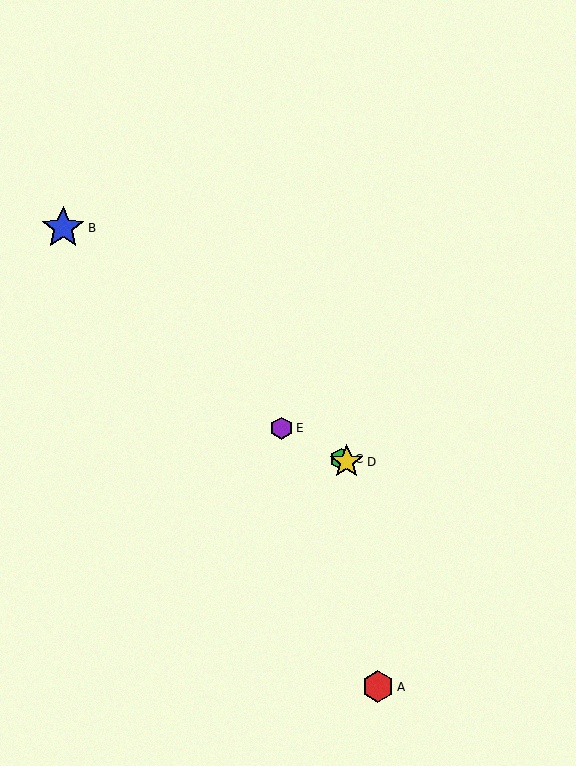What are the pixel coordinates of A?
Object A is at (378, 687).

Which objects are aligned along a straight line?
Objects C, D, E are aligned along a straight line.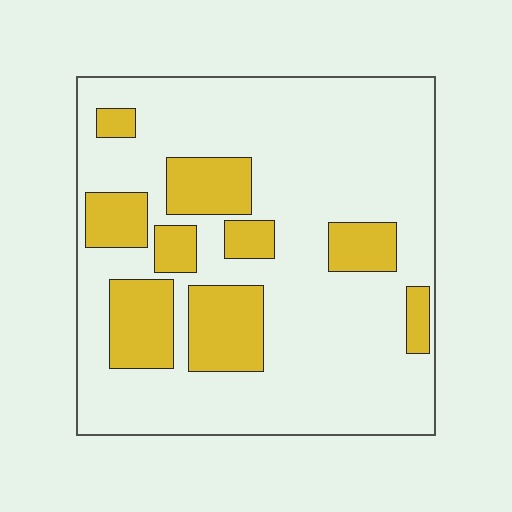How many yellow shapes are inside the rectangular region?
9.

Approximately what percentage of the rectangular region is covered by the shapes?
Approximately 25%.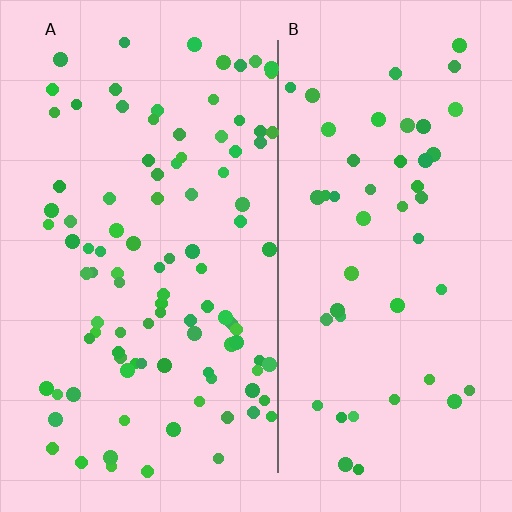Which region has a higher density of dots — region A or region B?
A (the left).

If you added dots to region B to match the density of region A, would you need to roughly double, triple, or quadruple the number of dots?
Approximately double.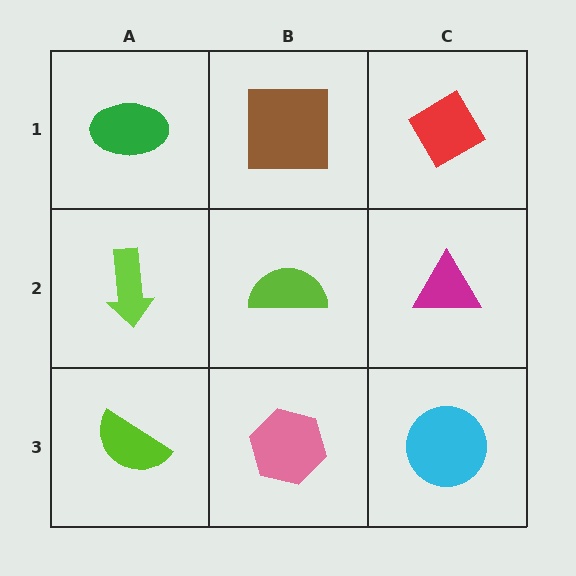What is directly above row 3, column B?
A lime semicircle.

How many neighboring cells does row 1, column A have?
2.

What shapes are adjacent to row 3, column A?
A lime arrow (row 2, column A), a pink hexagon (row 3, column B).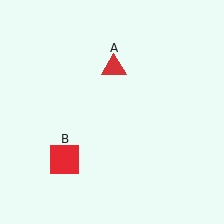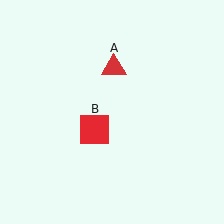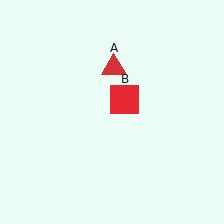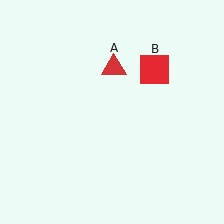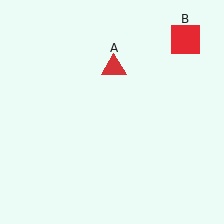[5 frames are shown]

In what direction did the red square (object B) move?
The red square (object B) moved up and to the right.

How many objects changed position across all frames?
1 object changed position: red square (object B).